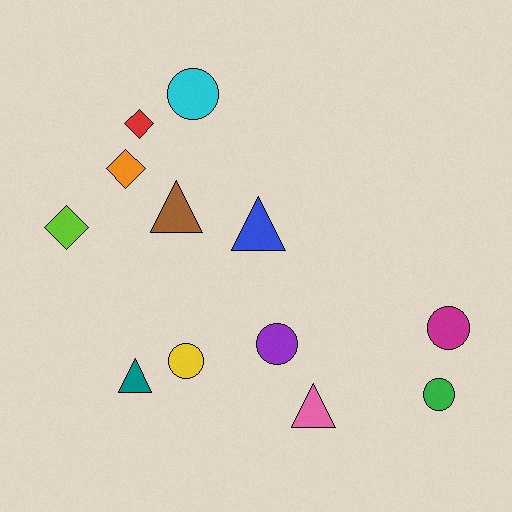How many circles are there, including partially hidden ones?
There are 5 circles.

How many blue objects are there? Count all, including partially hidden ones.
There is 1 blue object.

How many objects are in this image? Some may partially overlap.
There are 12 objects.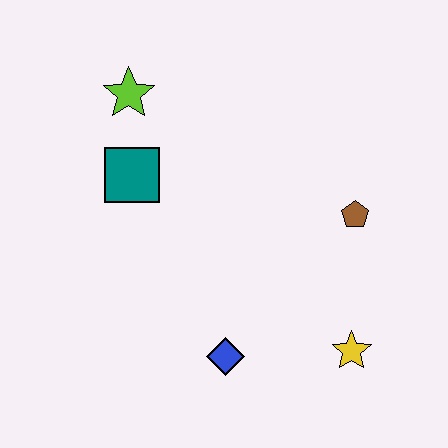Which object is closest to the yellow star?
The blue diamond is closest to the yellow star.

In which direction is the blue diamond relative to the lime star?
The blue diamond is below the lime star.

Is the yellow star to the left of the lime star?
No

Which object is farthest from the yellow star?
The lime star is farthest from the yellow star.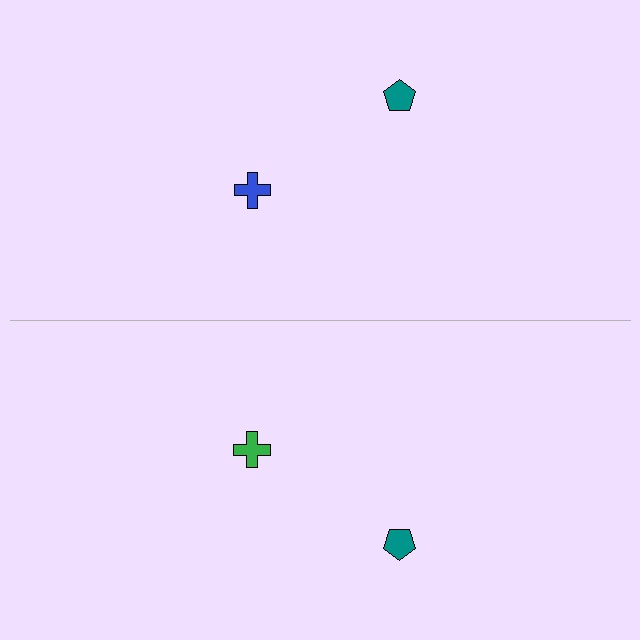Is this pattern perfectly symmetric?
No, the pattern is not perfectly symmetric. The green cross on the bottom side breaks the symmetry — its mirror counterpart is blue.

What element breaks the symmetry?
The green cross on the bottom side breaks the symmetry — its mirror counterpart is blue.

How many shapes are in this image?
There are 4 shapes in this image.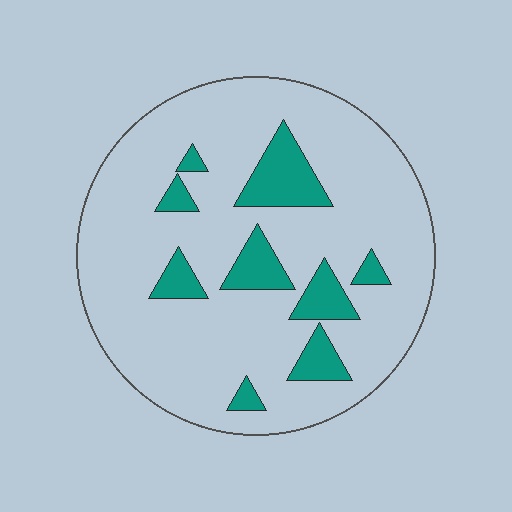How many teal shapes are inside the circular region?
9.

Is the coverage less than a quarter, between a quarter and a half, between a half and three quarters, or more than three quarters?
Less than a quarter.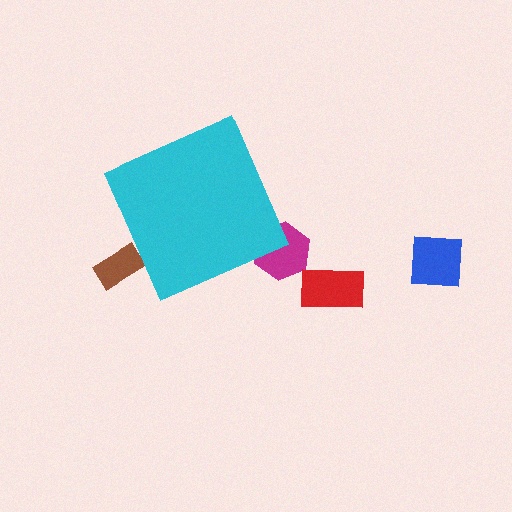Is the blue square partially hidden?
No, the blue square is fully visible.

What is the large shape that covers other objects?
A cyan diamond.